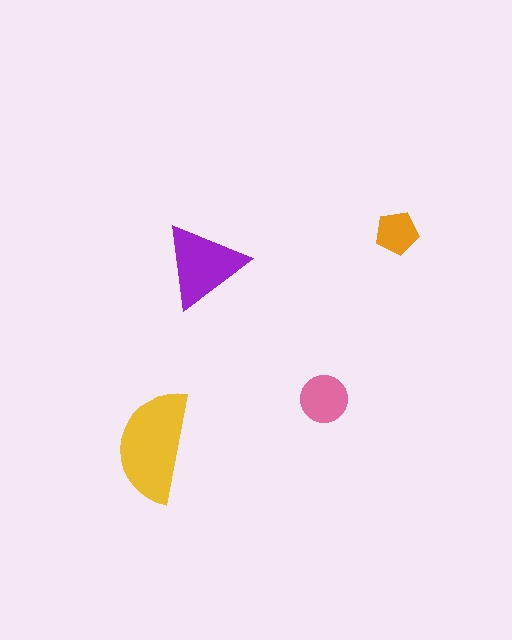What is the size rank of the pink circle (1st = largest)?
3rd.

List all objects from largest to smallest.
The yellow semicircle, the purple triangle, the pink circle, the orange pentagon.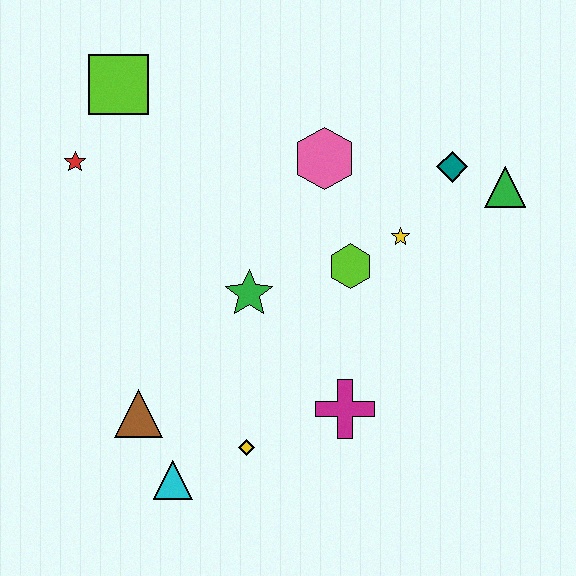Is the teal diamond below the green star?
No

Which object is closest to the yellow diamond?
The cyan triangle is closest to the yellow diamond.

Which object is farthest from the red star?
The green triangle is farthest from the red star.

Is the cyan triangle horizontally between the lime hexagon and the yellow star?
No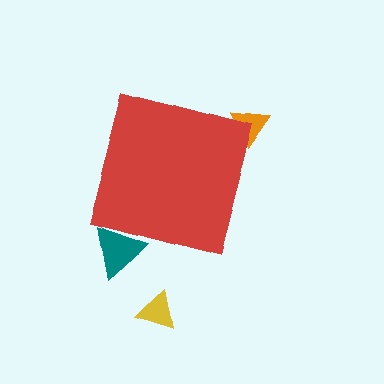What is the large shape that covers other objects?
A red square.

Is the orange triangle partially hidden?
Yes, the orange triangle is partially hidden behind the red square.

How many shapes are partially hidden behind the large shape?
2 shapes are partially hidden.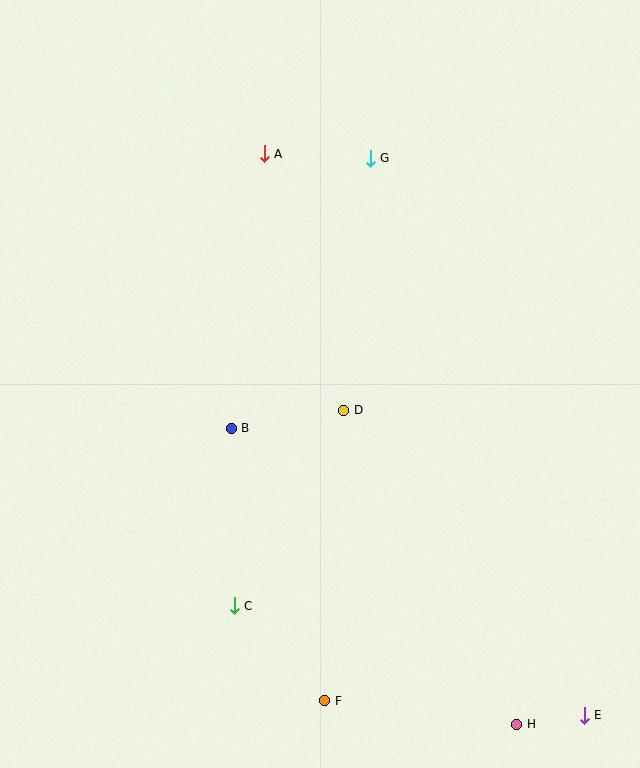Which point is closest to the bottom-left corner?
Point C is closest to the bottom-left corner.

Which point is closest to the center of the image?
Point D at (344, 410) is closest to the center.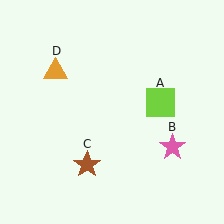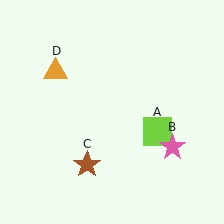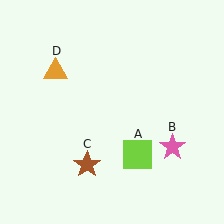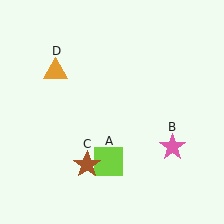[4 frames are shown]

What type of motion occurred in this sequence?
The lime square (object A) rotated clockwise around the center of the scene.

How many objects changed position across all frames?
1 object changed position: lime square (object A).